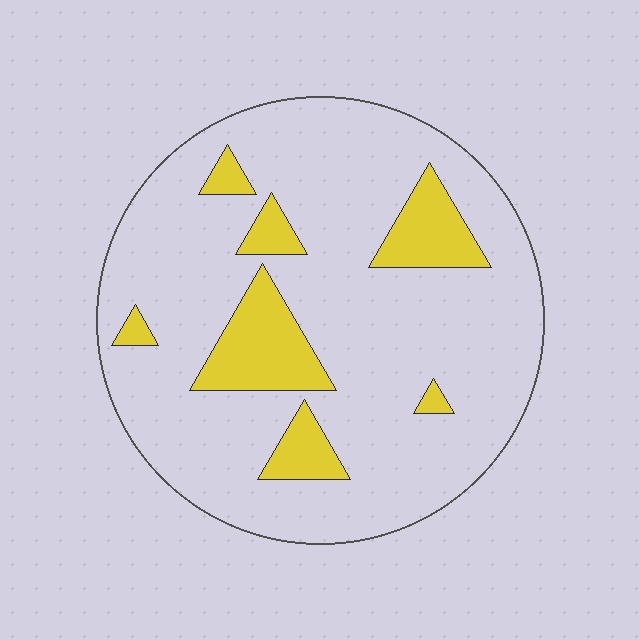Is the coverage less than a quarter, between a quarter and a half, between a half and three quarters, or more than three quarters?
Less than a quarter.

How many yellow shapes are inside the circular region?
7.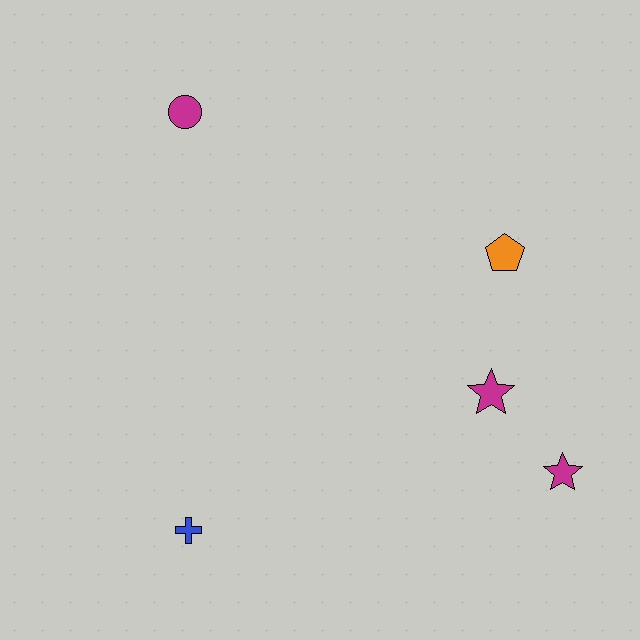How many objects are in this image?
There are 5 objects.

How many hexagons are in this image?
There are no hexagons.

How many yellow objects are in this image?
There are no yellow objects.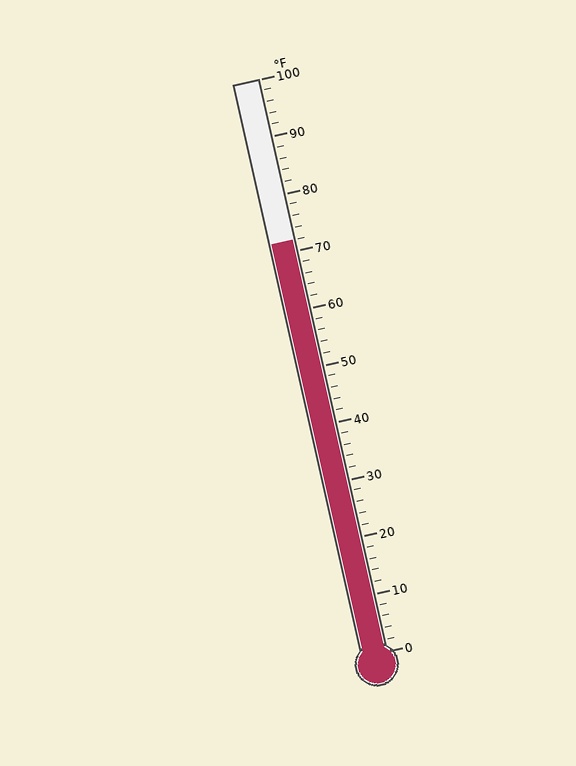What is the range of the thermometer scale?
The thermometer scale ranges from 0°F to 100°F.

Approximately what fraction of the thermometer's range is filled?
The thermometer is filled to approximately 70% of its range.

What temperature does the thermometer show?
The thermometer shows approximately 72°F.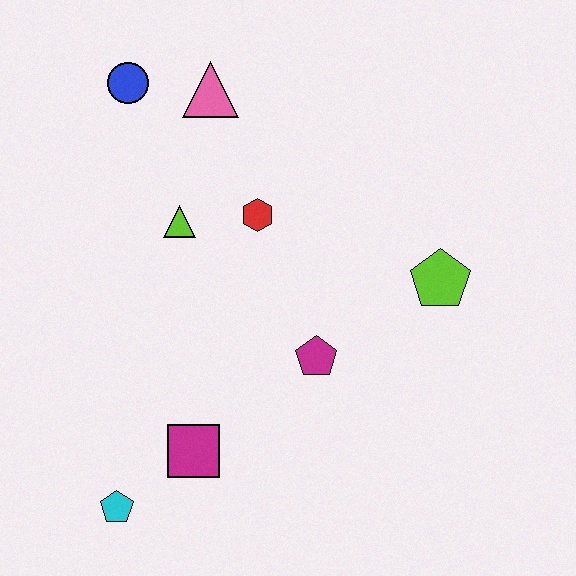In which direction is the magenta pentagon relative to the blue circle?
The magenta pentagon is below the blue circle.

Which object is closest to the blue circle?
The pink triangle is closest to the blue circle.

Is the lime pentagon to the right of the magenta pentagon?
Yes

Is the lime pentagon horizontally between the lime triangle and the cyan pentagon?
No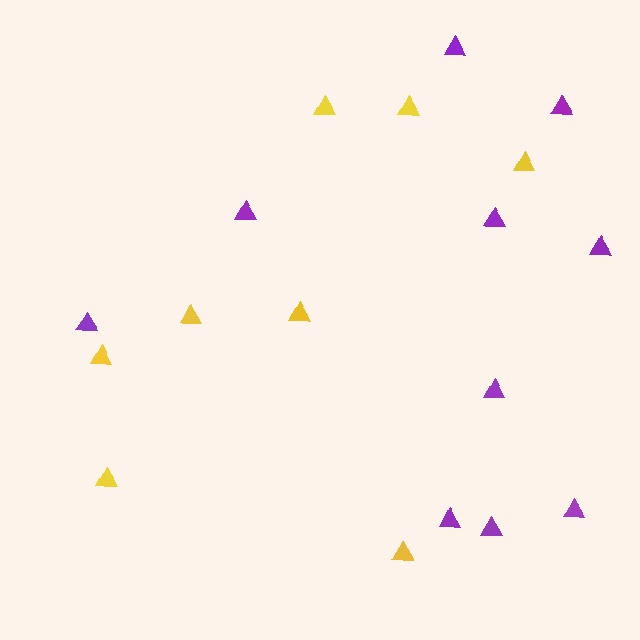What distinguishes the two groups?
There are 2 groups: one group of yellow triangles (8) and one group of purple triangles (10).